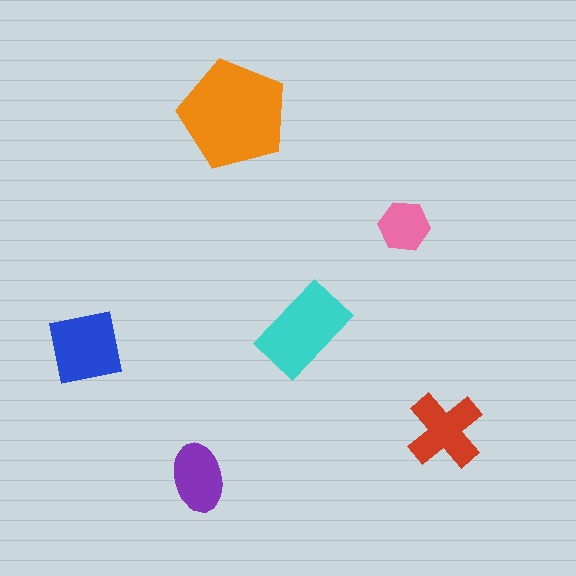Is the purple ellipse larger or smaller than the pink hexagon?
Larger.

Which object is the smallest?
The pink hexagon.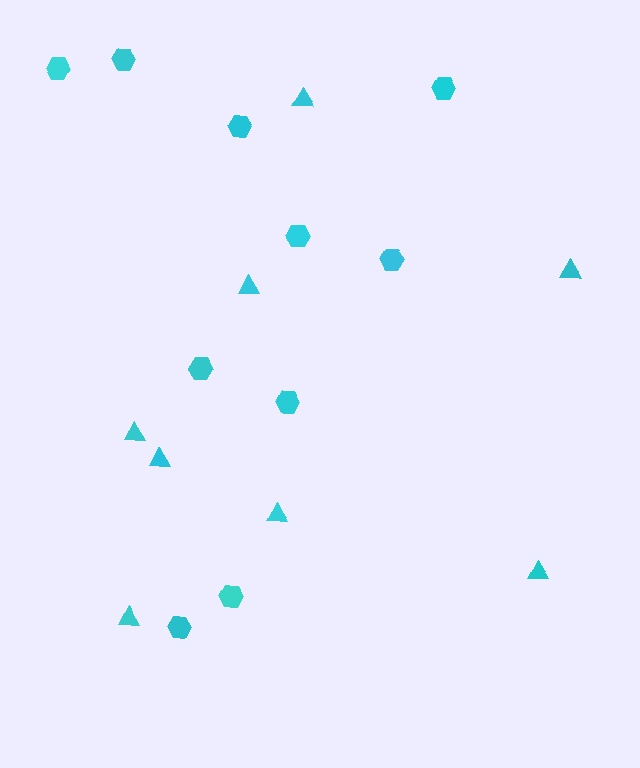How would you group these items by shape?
There are 2 groups: one group of triangles (8) and one group of hexagons (10).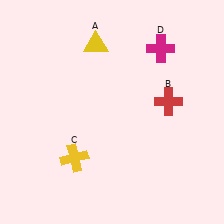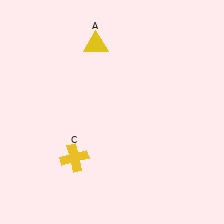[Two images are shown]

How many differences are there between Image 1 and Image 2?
There are 2 differences between the two images.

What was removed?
The magenta cross (D), the red cross (B) were removed in Image 2.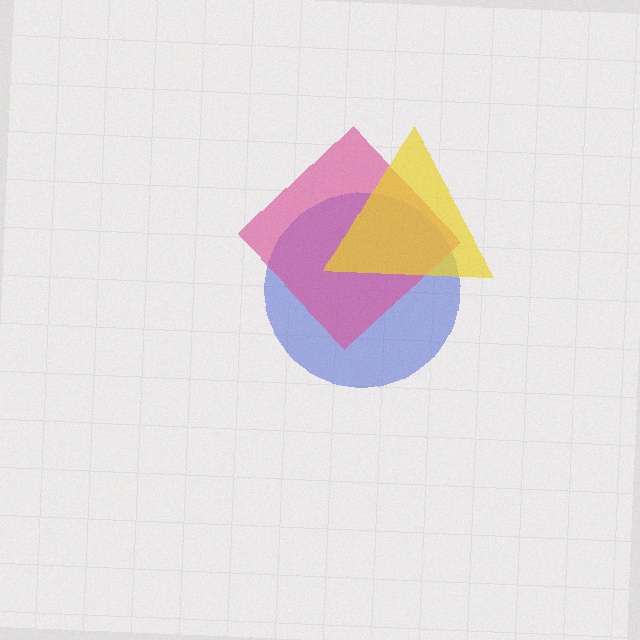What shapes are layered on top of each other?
The layered shapes are: a blue circle, a pink diamond, a yellow triangle.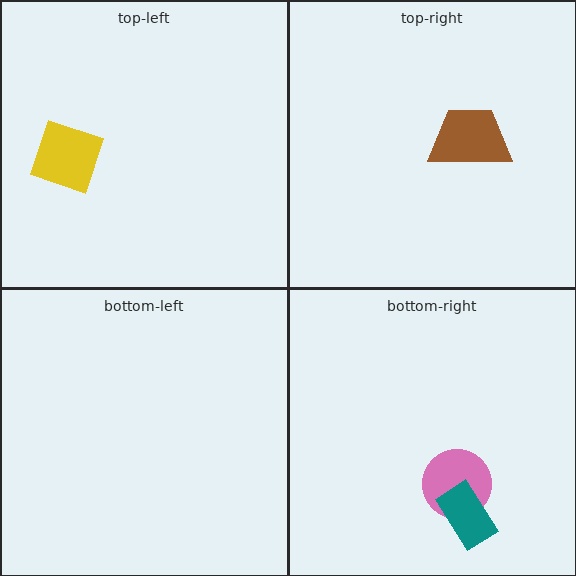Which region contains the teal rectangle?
The bottom-right region.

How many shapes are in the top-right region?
1.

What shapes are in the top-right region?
The brown trapezoid.